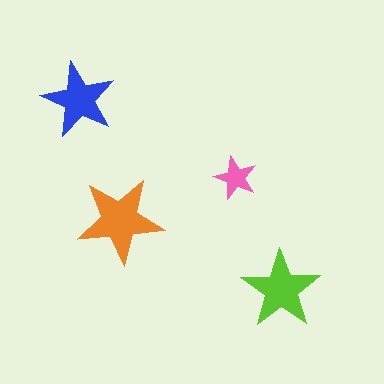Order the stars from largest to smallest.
the orange one, the lime one, the blue one, the pink one.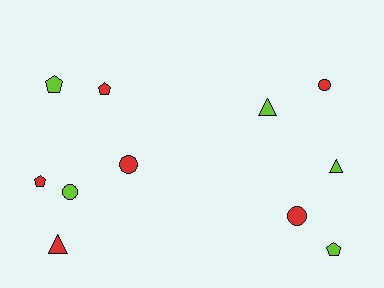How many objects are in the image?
There are 11 objects.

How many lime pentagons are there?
There are 2 lime pentagons.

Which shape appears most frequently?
Circle, with 4 objects.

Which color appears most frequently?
Red, with 6 objects.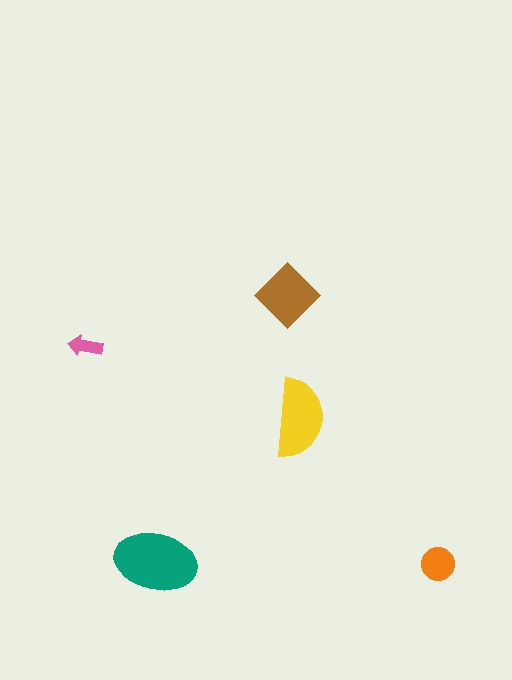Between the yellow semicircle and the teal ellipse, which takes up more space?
The teal ellipse.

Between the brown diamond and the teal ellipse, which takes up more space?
The teal ellipse.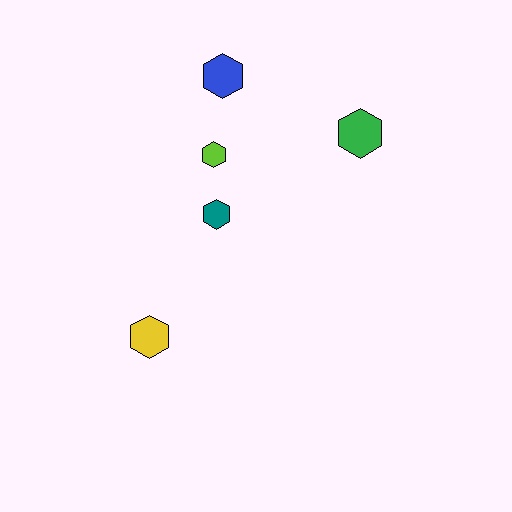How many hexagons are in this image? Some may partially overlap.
There are 5 hexagons.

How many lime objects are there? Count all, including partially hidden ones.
There is 1 lime object.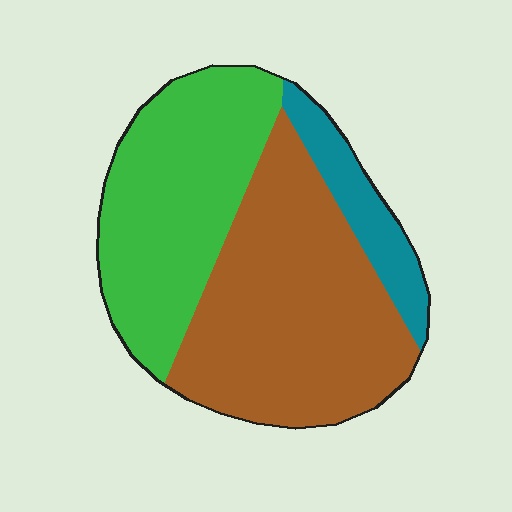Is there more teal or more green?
Green.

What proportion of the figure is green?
Green takes up about three eighths (3/8) of the figure.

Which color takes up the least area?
Teal, at roughly 10%.